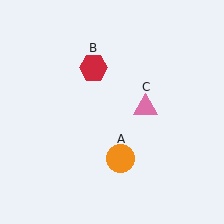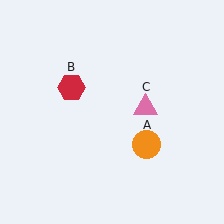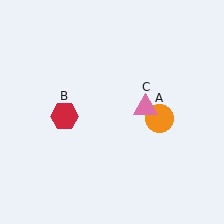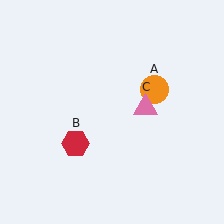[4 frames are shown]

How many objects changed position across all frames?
2 objects changed position: orange circle (object A), red hexagon (object B).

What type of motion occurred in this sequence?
The orange circle (object A), red hexagon (object B) rotated counterclockwise around the center of the scene.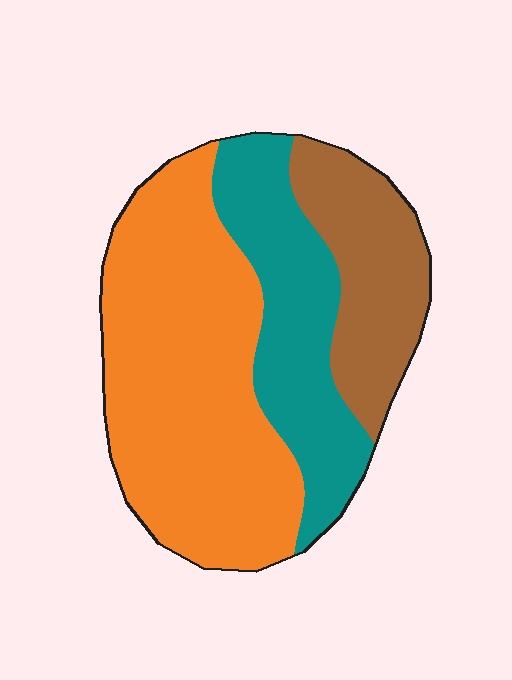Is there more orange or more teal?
Orange.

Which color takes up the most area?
Orange, at roughly 50%.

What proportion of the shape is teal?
Teal takes up between a sixth and a third of the shape.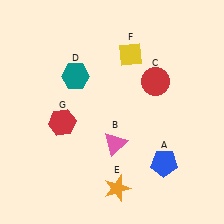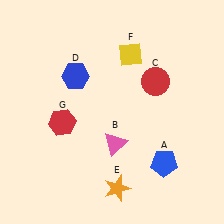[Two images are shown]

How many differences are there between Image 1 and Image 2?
There is 1 difference between the two images.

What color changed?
The hexagon (D) changed from teal in Image 1 to blue in Image 2.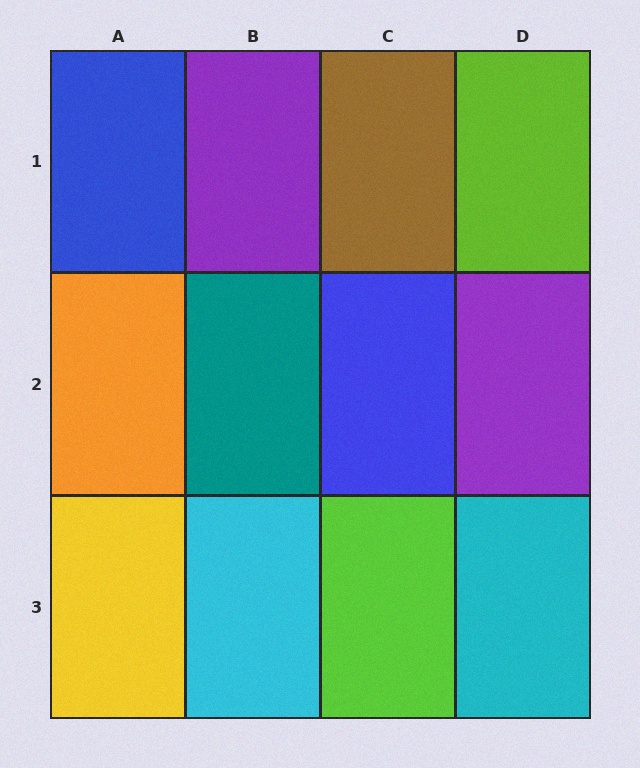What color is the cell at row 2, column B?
Teal.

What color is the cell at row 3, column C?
Lime.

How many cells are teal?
1 cell is teal.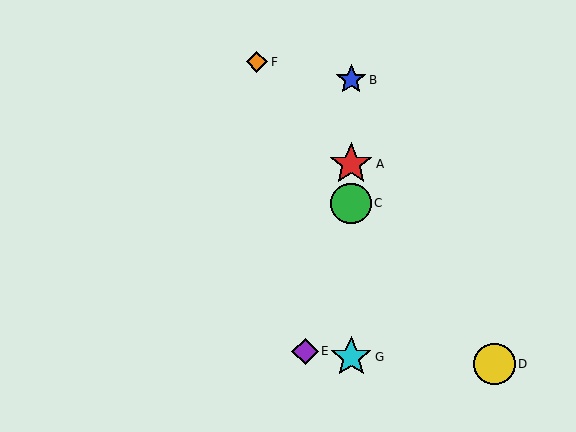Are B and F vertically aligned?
No, B is at x≈351 and F is at x≈257.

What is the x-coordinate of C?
Object C is at x≈351.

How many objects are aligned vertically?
4 objects (A, B, C, G) are aligned vertically.